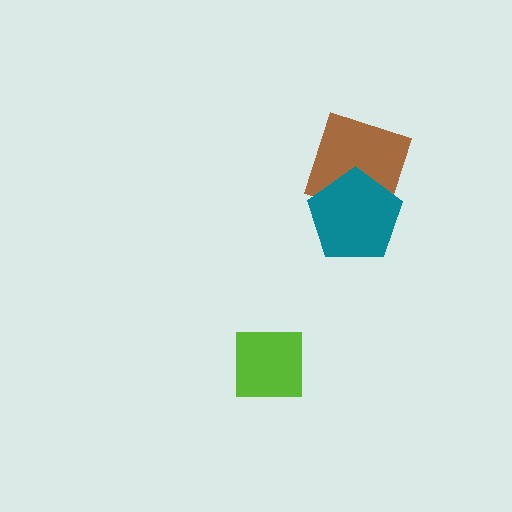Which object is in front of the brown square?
The teal pentagon is in front of the brown square.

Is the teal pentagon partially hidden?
No, no other shape covers it.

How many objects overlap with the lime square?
0 objects overlap with the lime square.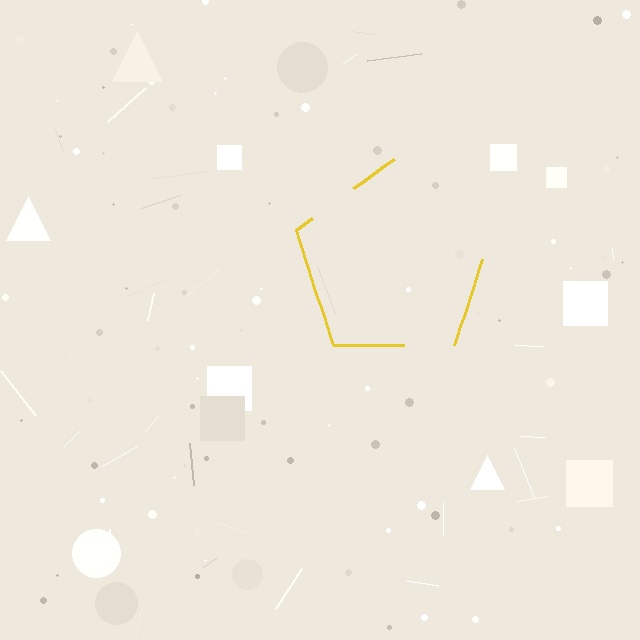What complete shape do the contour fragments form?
The contour fragments form a pentagon.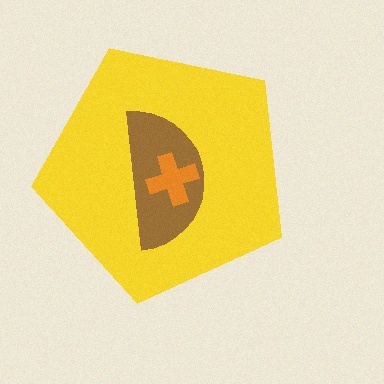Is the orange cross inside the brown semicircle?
Yes.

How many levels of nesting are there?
3.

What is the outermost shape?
The yellow pentagon.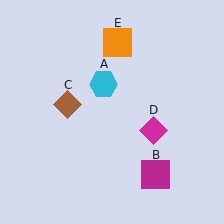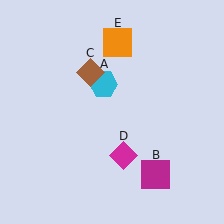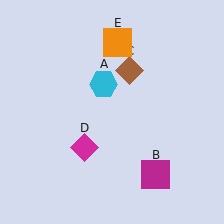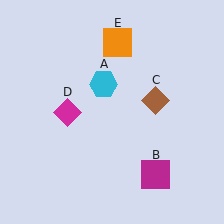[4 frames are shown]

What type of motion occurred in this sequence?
The brown diamond (object C), magenta diamond (object D) rotated clockwise around the center of the scene.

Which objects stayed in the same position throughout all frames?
Cyan hexagon (object A) and magenta square (object B) and orange square (object E) remained stationary.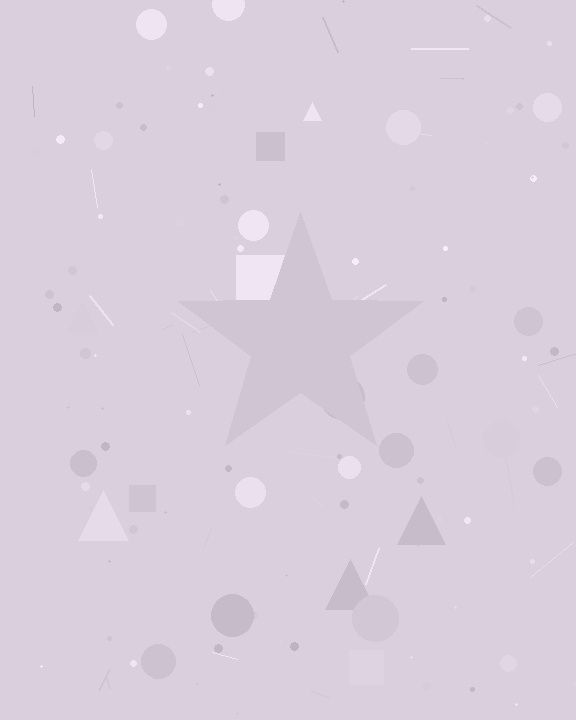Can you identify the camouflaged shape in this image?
The camouflaged shape is a star.